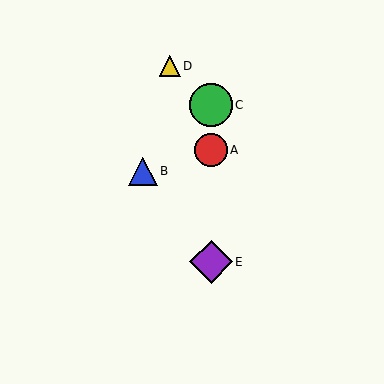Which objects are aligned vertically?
Objects A, C, E are aligned vertically.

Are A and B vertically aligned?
No, A is at x≈211 and B is at x≈143.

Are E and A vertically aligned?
Yes, both are at x≈211.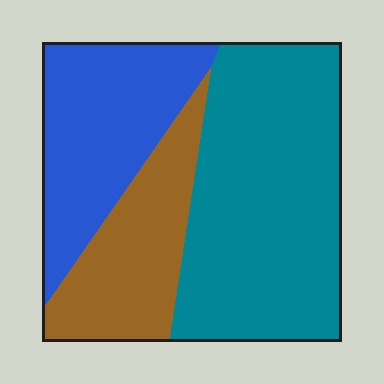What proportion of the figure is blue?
Blue takes up between a quarter and a half of the figure.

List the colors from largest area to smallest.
From largest to smallest: teal, blue, brown.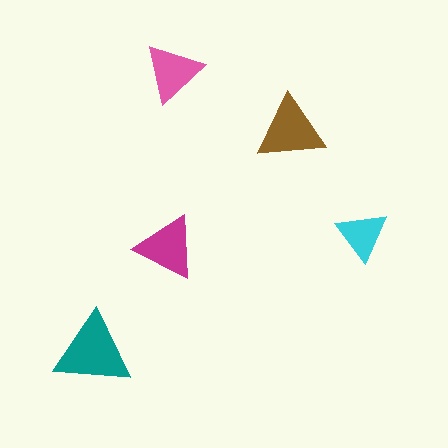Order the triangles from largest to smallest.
the teal one, the brown one, the magenta one, the pink one, the cyan one.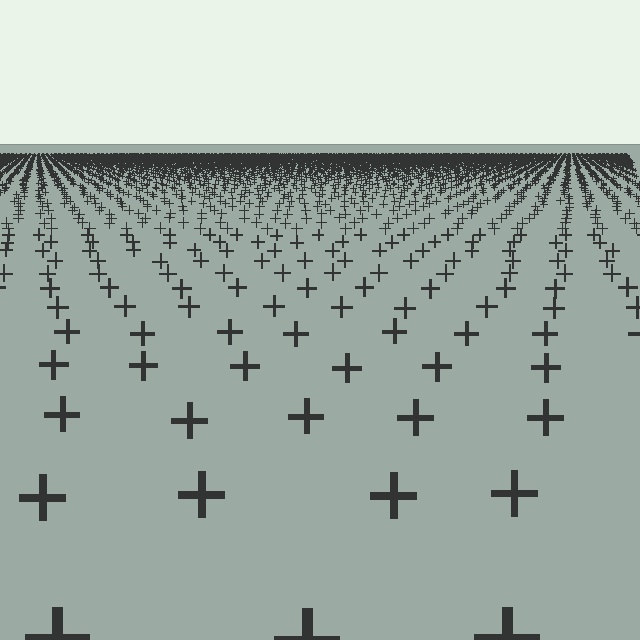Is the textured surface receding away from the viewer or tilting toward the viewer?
The surface is receding away from the viewer. Texture elements get smaller and denser toward the top.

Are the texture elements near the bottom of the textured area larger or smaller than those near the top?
Larger. Near the bottom, elements are closer to the viewer and appear at a bigger on-screen size.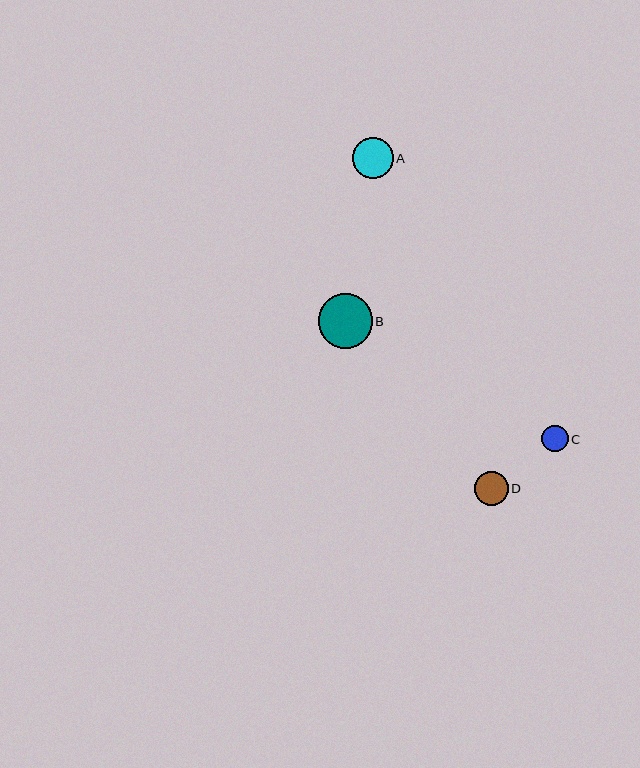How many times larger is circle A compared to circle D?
Circle A is approximately 1.2 times the size of circle D.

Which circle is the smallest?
Circle C is the smallest with a size of approximately 26 pixels.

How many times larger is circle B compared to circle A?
Circle B is approximately 1.3 times the size of circle A.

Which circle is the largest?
Circle B is the largest with a size of approximately 54 pixels.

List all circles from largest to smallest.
From largest to smallest: B, A, D, C.